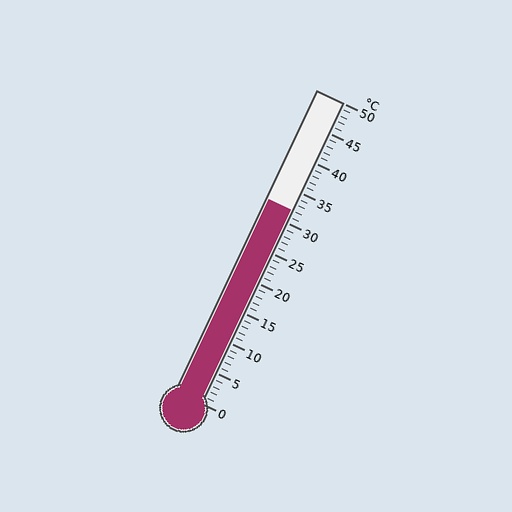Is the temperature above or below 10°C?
The temperature is above 10°C.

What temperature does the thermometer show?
The thermometer shows approximately 32°C.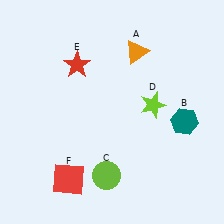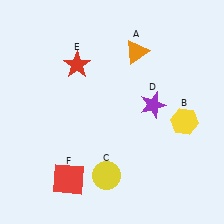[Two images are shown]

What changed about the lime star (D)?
In Image 1, D is lime. In Image 2, it changed to purple.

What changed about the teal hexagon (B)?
In Image 1, B is teal. In Image 2, it changed to yellow.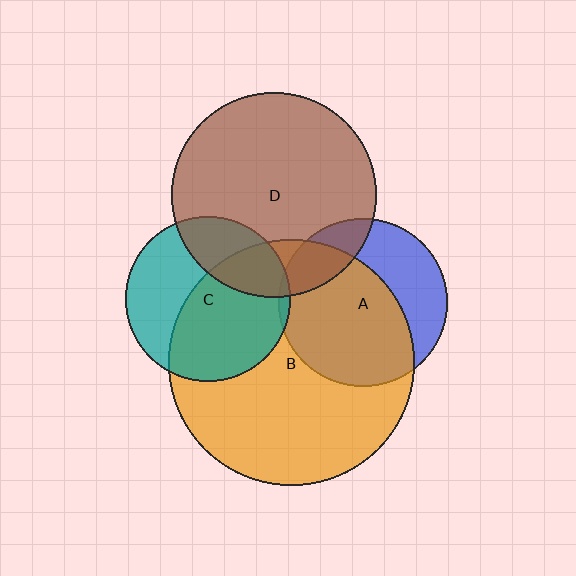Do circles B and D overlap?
Yes.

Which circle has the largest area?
Circle B (orange).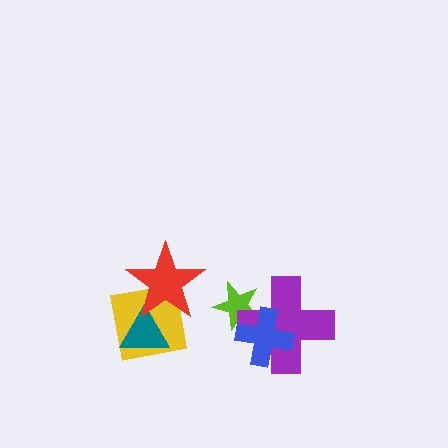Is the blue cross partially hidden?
No, no other shape covers it.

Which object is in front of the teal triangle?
The red star is in front of the teal triangle.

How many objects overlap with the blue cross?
2 objects overlap with the blue cross.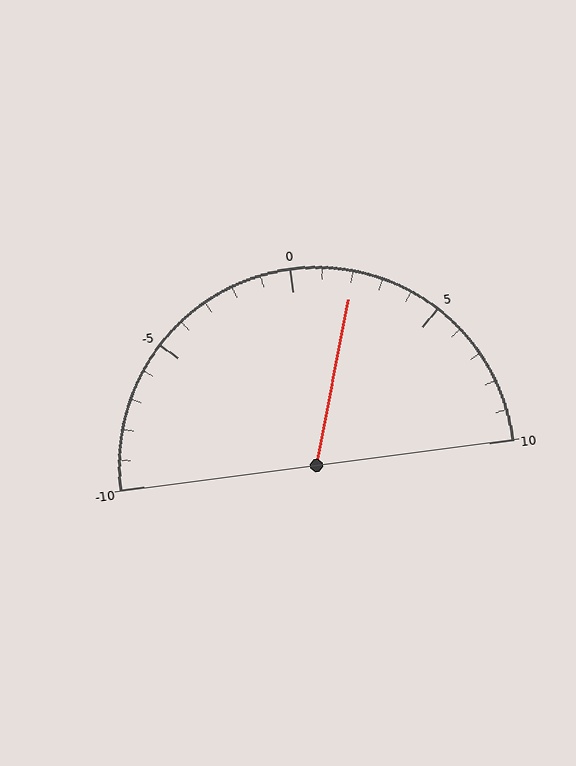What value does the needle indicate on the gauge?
The needle indicates approximately 2.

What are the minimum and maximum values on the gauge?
The gauge ranges from -10 to 10.